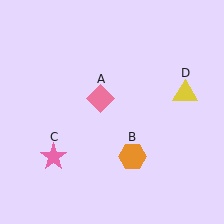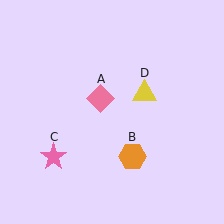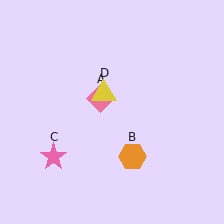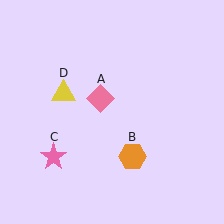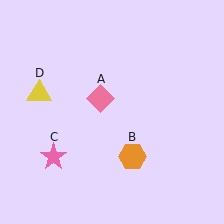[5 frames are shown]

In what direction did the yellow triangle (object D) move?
The yellow triangle (object D) moved left.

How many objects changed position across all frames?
1 object changed position: yellow triangle (object D).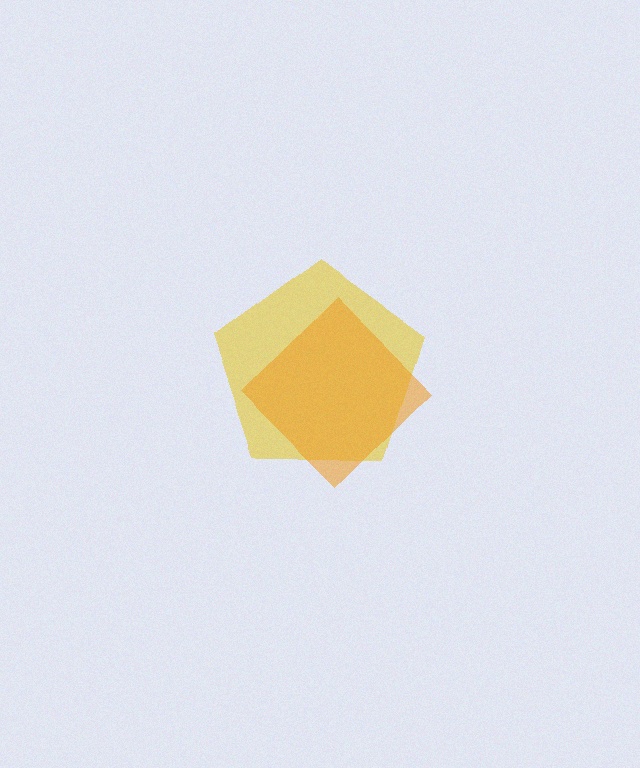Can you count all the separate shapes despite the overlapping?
Yes, there are 2 separate shapes.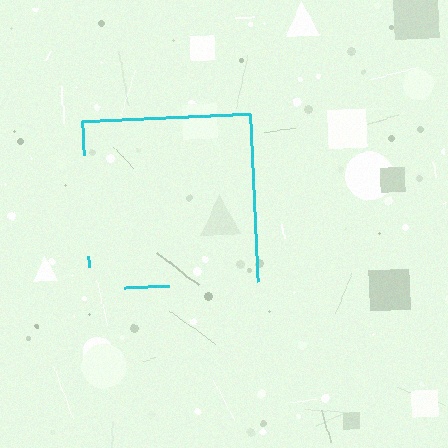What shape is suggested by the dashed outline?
The dashed outline suggests a square.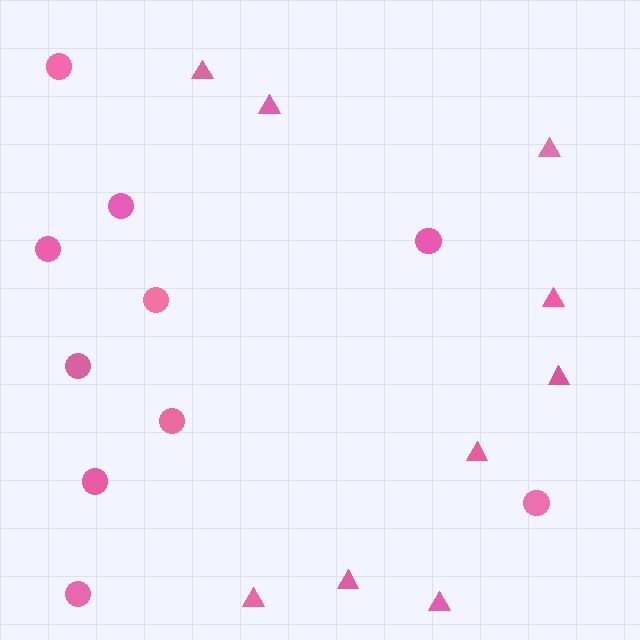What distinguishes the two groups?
There are 2 groups: one group of circles (10) and one group of triangles (9).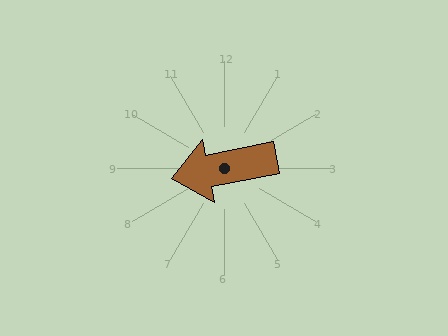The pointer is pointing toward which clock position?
Roughly 9 o'clock.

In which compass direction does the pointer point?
West.